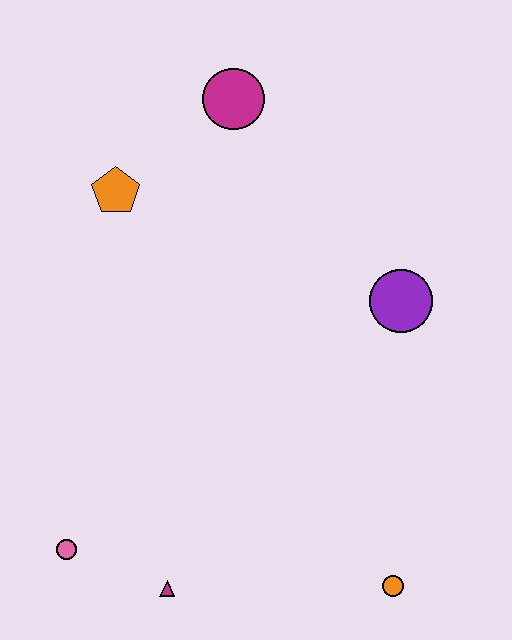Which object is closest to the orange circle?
The magenta triangle is closest to the orange circle.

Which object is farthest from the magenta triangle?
The magenta circle is farthest from the magenta triangle.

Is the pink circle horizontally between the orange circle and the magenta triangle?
No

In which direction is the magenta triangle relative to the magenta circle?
The magenta triangle is below the magenta circle.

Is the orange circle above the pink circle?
No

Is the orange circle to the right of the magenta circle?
Yes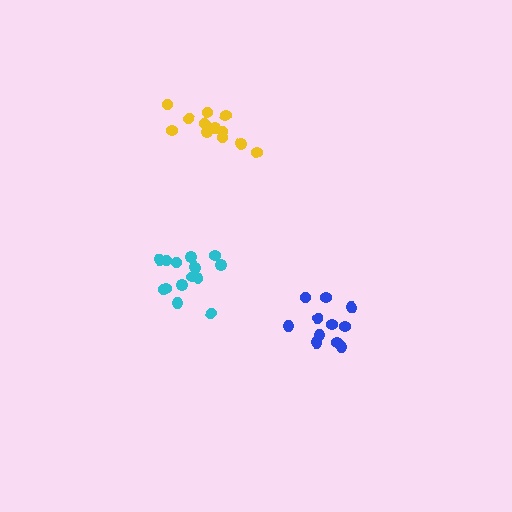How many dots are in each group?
Group 1: 13 dots, Group 2: 14 dots, Group 3: 11 dots (38 total).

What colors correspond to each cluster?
The clusters are colored: yellow, cyan, blue.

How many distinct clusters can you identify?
There are 3 distinct clusters.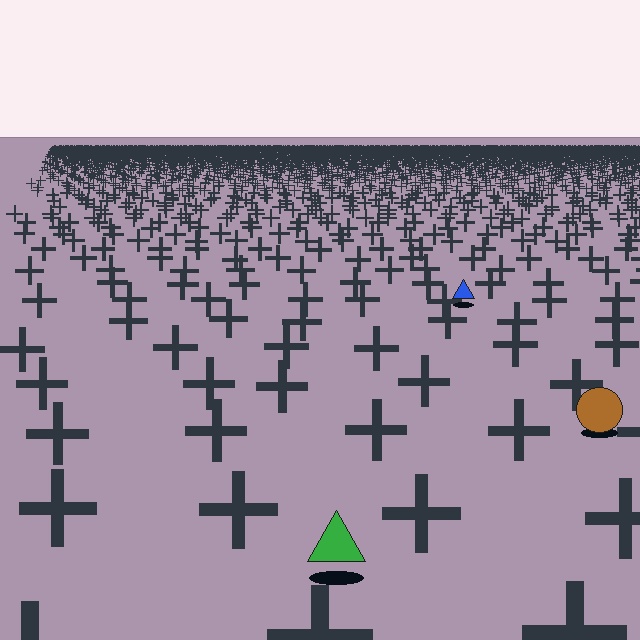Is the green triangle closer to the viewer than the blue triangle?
Yes. The green triangle is closer — you can tell from the texture gradient: the ground texture is coarser near it.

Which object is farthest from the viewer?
The blue triangle is farthest from the viewer. It appears smaller and the ground texture around it is denser.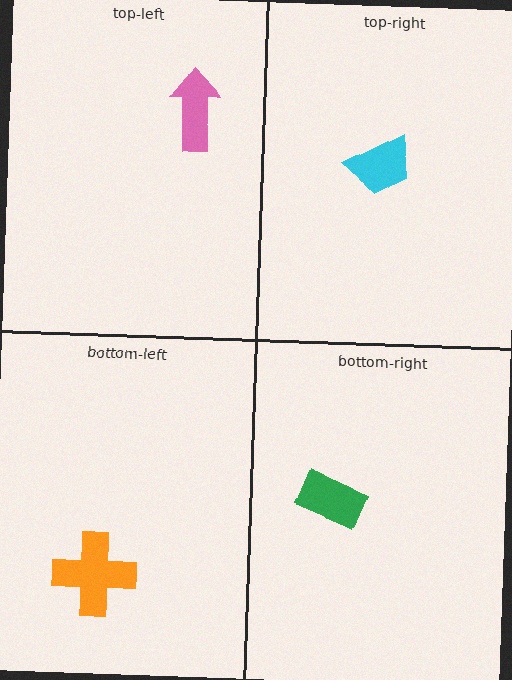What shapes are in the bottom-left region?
The orange cross.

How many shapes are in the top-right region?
1.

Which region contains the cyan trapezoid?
The top-right region.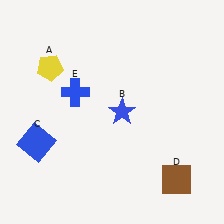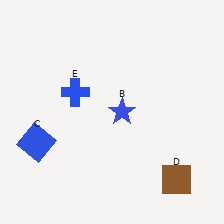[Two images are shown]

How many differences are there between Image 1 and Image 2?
There is 1 difference between the two images.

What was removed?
The yellow pentagon (A) was removed in Image 2.